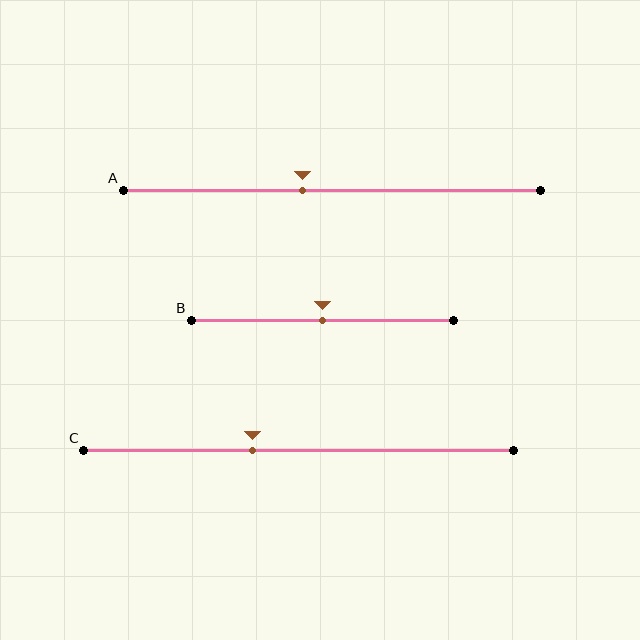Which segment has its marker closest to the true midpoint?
Segment B has its marker closest to the true midpoint.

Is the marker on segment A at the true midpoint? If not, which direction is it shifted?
No, the marker on segment A is shifted to the left by about 7% of the segment length.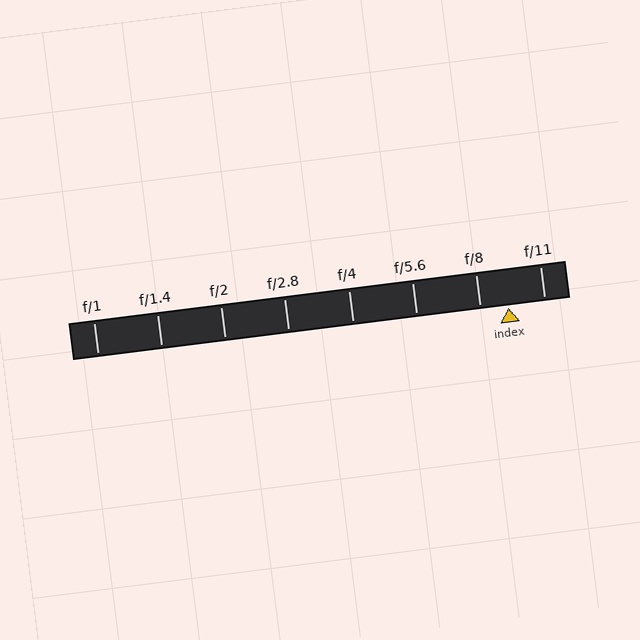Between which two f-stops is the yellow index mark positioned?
The index mark is between f/8 and f/11.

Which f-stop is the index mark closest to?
The index mark is closest to f/8.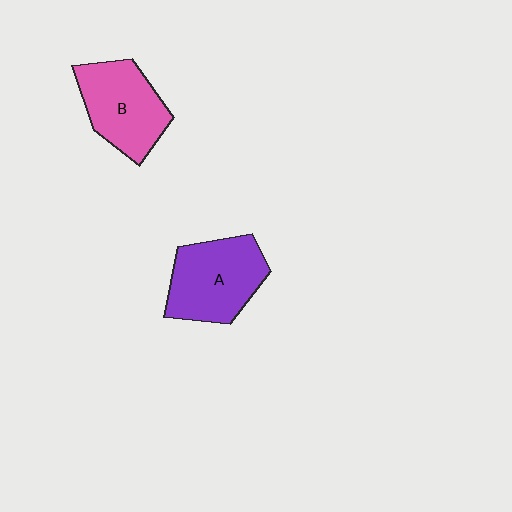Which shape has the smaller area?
Shape B (pink).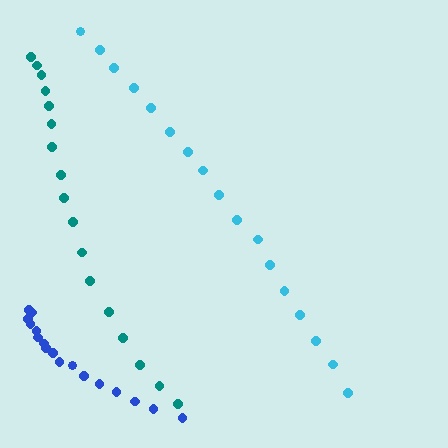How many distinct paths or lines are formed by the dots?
There are 3 distinct paths.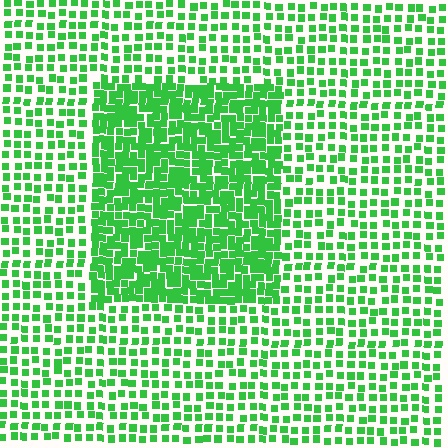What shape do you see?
I see a rectangle.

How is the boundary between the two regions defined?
The boundary is defined by a change in element density (approximately 2.0x ratio). All elements are the same color, size, and shape.